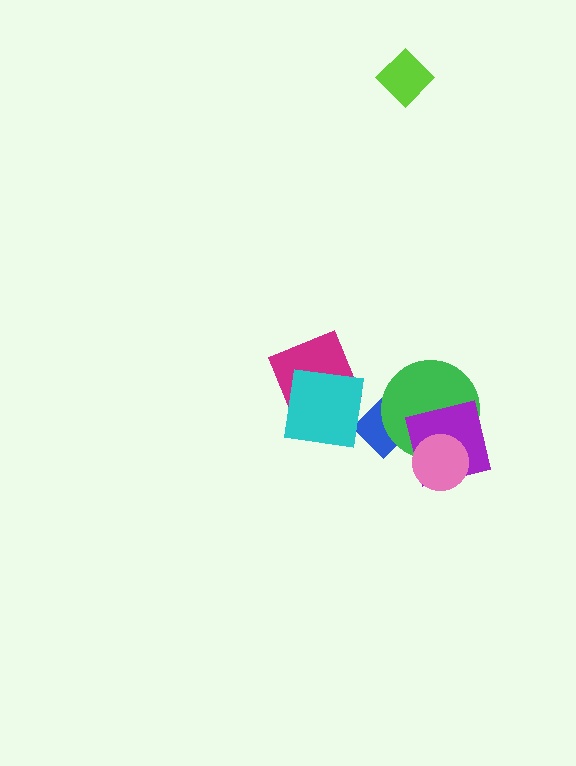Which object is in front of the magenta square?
The cyan square is in front of the magenta square.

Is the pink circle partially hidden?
No, no other shape covers it.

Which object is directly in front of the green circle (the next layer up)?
The purple square is directly in front of the green circle.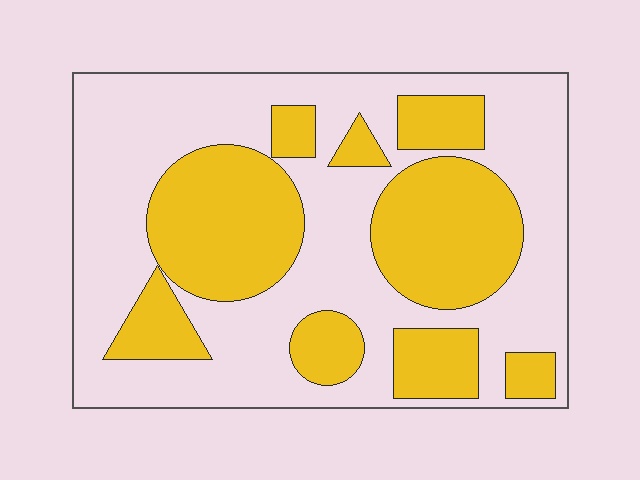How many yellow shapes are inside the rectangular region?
9.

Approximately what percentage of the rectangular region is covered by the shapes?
Approximately 40%.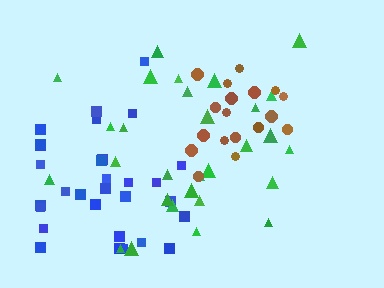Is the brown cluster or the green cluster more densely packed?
Brown.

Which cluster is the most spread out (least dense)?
Green.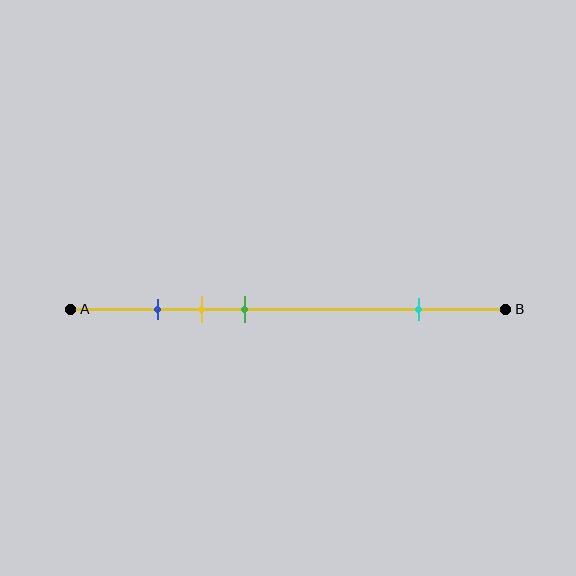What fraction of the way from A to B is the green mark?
The green mark is approximately 40% (0.4) of the way from A to B.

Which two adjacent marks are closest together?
The blue and yellow marks are the closest adjacent pair.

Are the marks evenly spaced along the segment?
No, the marks are not evenly spaced.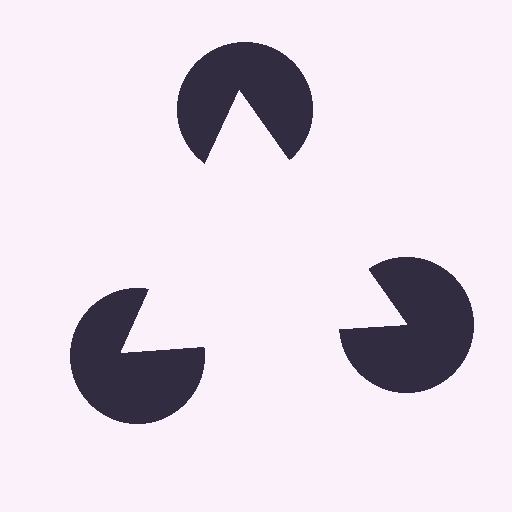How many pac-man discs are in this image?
There are 3 — one at each vertex of the illusory triangle.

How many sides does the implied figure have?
3 sides.